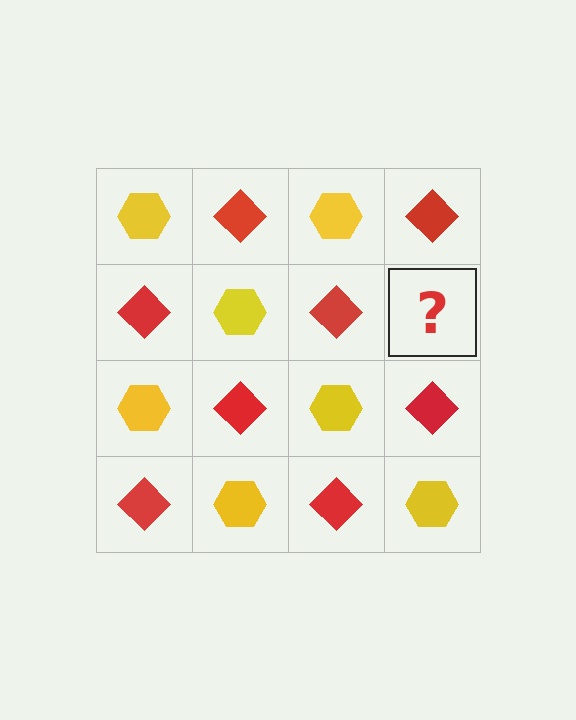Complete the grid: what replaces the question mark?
The question mark should be replaced with a yellow hexagon.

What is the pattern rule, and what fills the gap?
The rule is that it alternates yellow hexagon and red diamond in a checkerboard pattern. The gap should be filled with a yellow hexagon.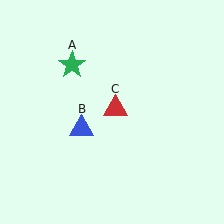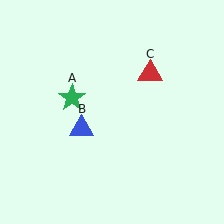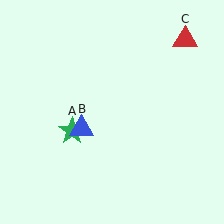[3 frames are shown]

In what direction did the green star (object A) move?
The green star (object A) moved down.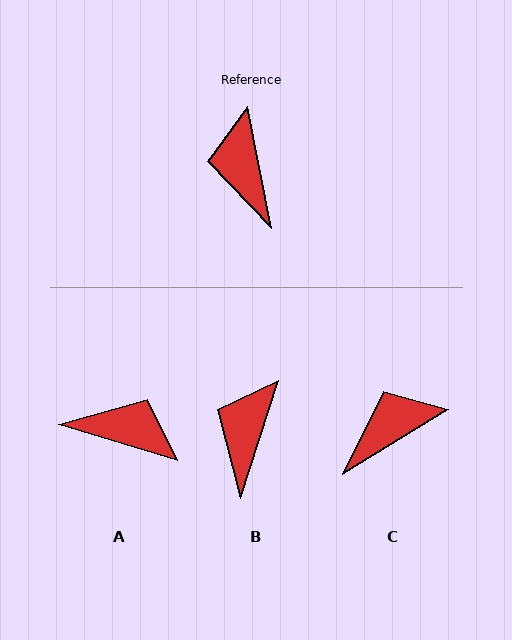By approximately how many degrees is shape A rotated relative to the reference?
Approximately 118 degrees clockwise.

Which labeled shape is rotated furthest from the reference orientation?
A, about 118 degrees away.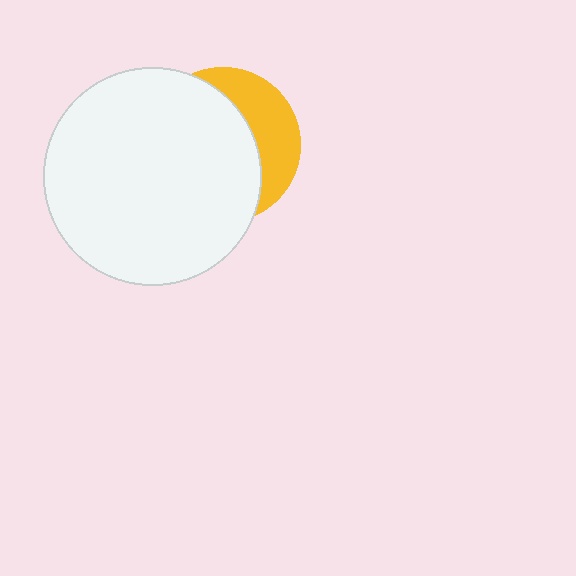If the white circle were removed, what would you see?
You would see the complete yellow circle.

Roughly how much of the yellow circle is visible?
A small part of it is visible (roughly 32%).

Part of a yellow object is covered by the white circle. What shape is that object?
It is a circle.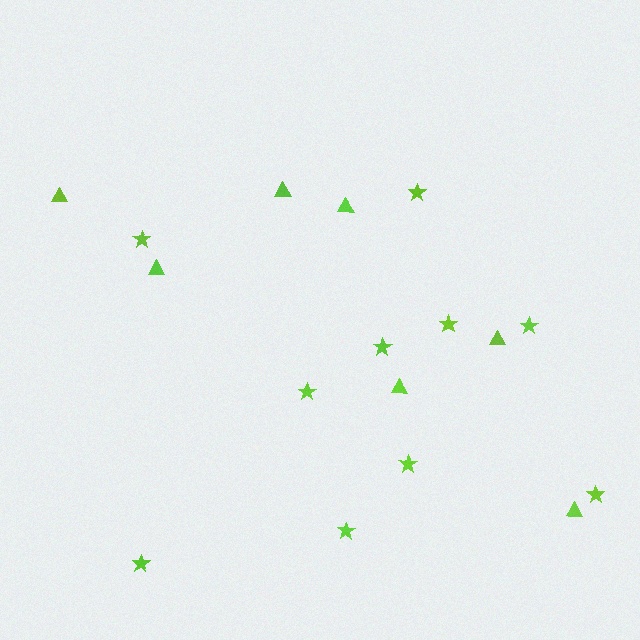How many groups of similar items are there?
There are 2 groups: one group of triangles (7) and one group of stars (10).